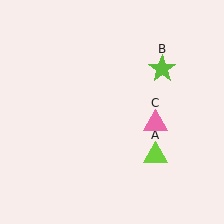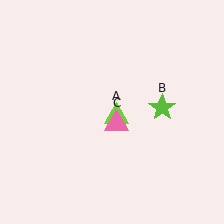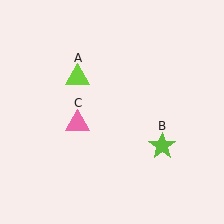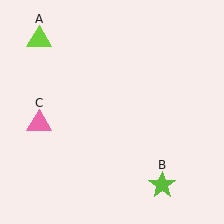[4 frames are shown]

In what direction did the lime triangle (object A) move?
The lime triangle (object A) moved up and to the left.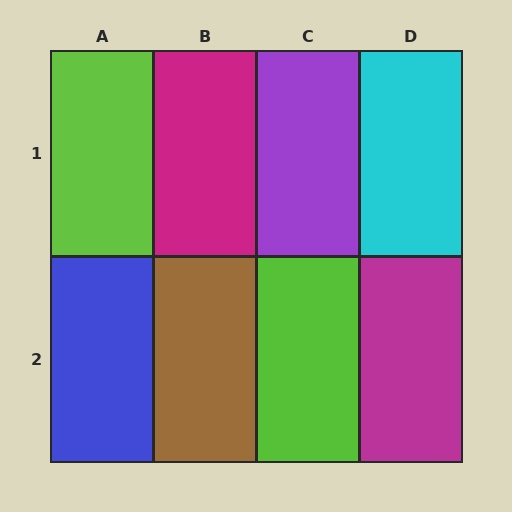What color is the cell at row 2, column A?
Blue.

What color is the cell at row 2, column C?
Lime.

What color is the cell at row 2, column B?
Brown.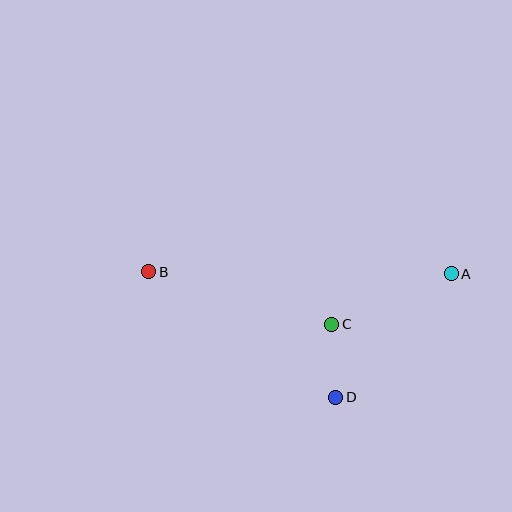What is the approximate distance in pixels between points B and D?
The distance between B and D is approximately 226 pixels.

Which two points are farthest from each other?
Points A and B are farthest from each other.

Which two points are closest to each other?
Points C and D are closest to each other.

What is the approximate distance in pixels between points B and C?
The distance between B and C is approximately 191 pixels.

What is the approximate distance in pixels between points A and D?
The distance between A and D is approximately 169 pixels.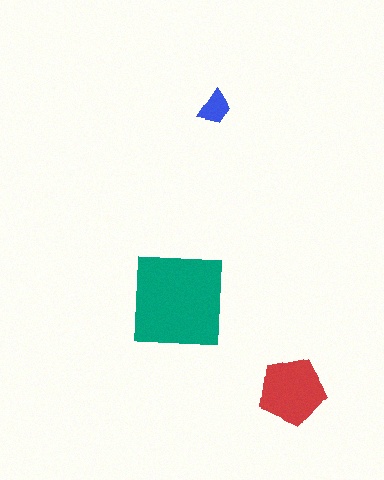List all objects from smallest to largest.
The blue trapezoid, the red pentagon, the teal square.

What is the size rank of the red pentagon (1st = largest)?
2nd.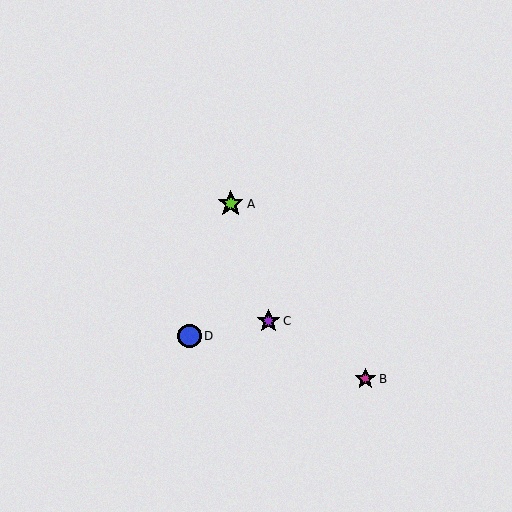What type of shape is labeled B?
Shape B is a magenta star.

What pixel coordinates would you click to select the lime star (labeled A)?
Click at (231, 204) to select the lime star A.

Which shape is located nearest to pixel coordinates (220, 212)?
The lime star (labeled A) at (231, 204) is nearest to that location.